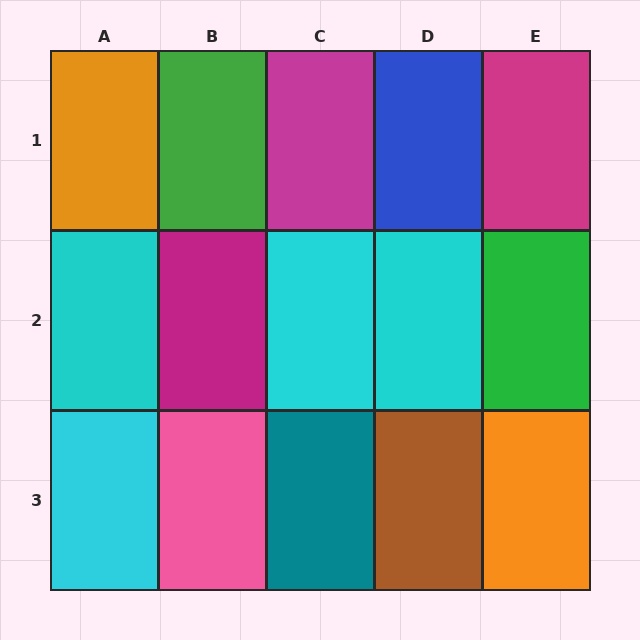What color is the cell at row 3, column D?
Brown.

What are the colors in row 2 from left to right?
Cyan, magenta, cyan, cyan, green.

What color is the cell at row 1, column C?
Magenta.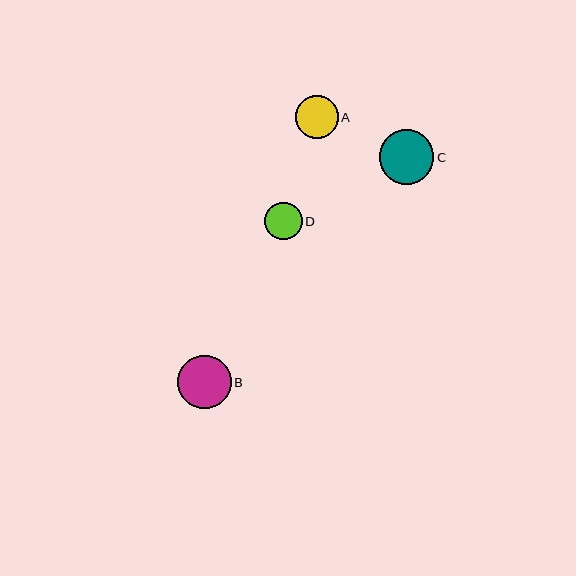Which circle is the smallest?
Circle D is the smallest with a size of approximately 37 pixels.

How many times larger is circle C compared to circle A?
Circle C is approximately 1.3 times the size of circle A.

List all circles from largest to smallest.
From largest to smallest: C, B, A, D.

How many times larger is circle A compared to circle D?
Circle A is approximately 1.2 times the size of circle D.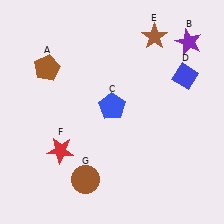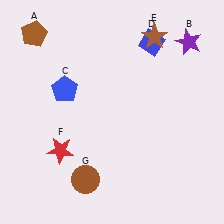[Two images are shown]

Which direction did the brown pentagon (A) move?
The brown pentagon (A) moved up.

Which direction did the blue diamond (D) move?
The blue diamond (D) moved up.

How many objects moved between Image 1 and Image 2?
3 objects moved between the two images.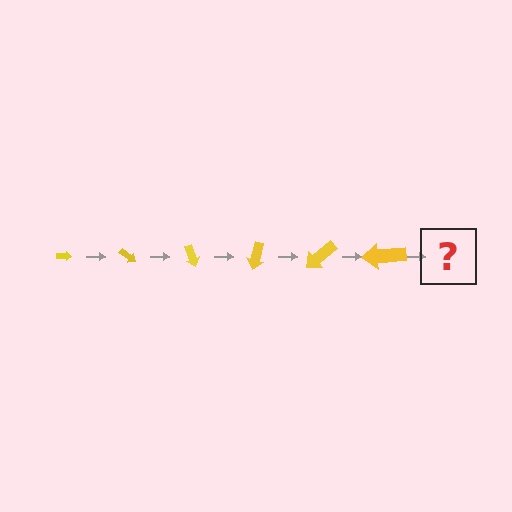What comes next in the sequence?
The next element should be an arrow, larger than the previous one and rotated 210 degrees from the start.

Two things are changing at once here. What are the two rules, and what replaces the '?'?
The two rules are that the arrow grows larger each step and it rotates 35 degrees each step. The '?' should be an arrow, larger than the previous one and rotated 210 degrees from the start.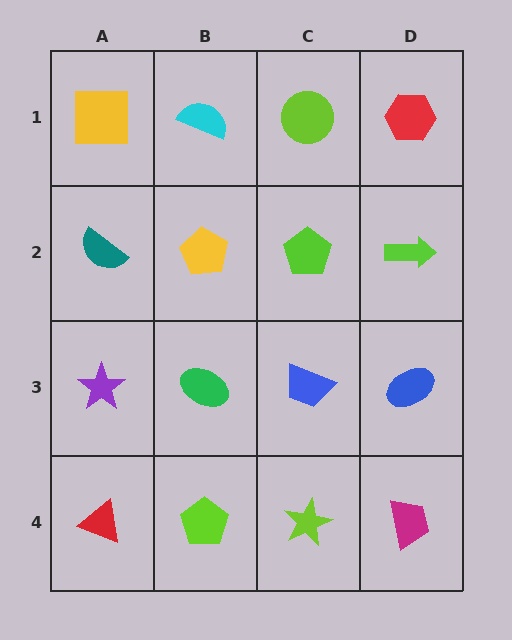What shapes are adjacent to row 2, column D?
A red hexagon (row 1, column D), a blue ellipse (row 3, column D), a lime pentagon (row 2, column C).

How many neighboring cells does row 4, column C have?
3.